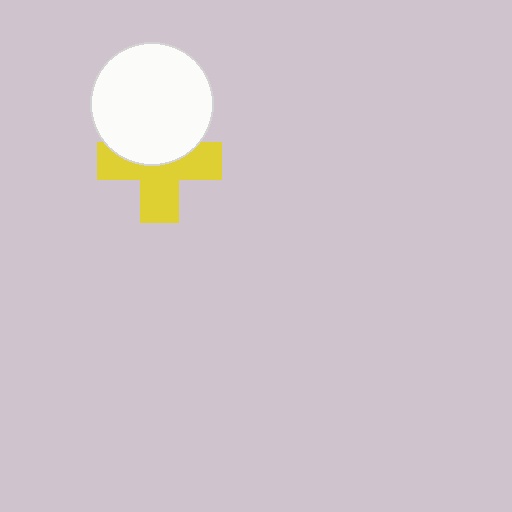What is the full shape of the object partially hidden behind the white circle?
The partially hidden object is a yellow cross.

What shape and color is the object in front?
The object in front is a white circle.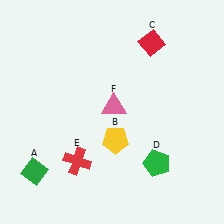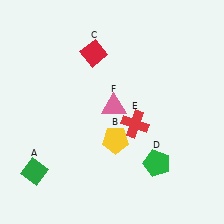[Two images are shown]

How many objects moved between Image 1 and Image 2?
2 objects moved between the two images.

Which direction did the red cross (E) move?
The red cross (E) moved right.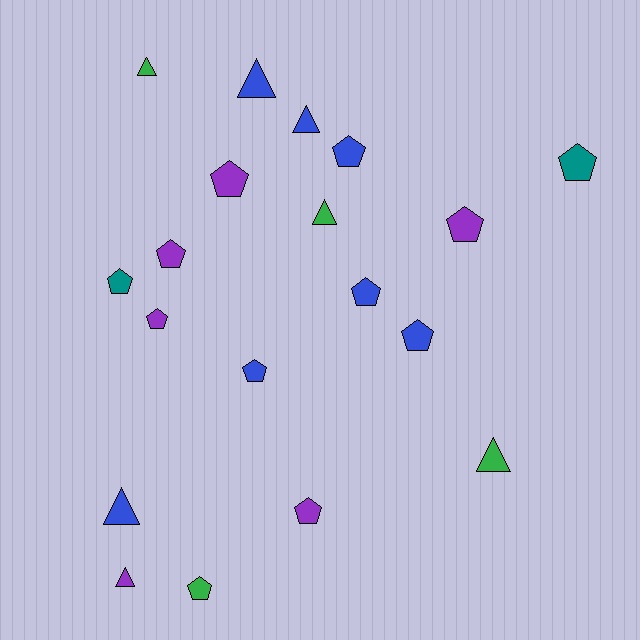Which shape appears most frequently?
Pentagon, with 12 objects.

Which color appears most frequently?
Blue, with 7 objects.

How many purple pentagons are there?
There are 5 purple pentagons.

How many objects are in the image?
There are 19 objects.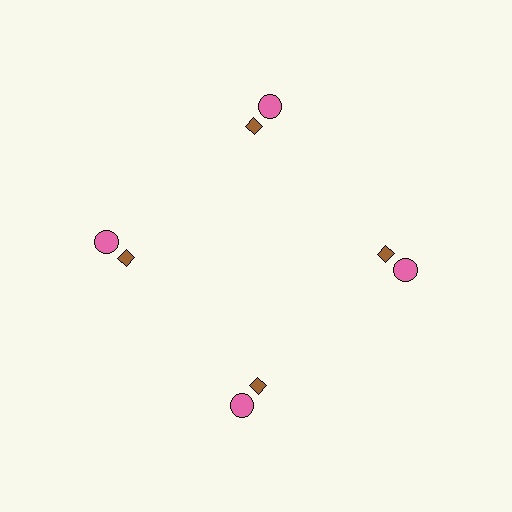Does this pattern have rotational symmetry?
Yes, this pattern has 4-fold rotational symmetry. It looks the same after rotating 90 degrees around the center.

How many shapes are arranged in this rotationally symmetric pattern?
There are 8 shapes, arranged in 4 groups of 2.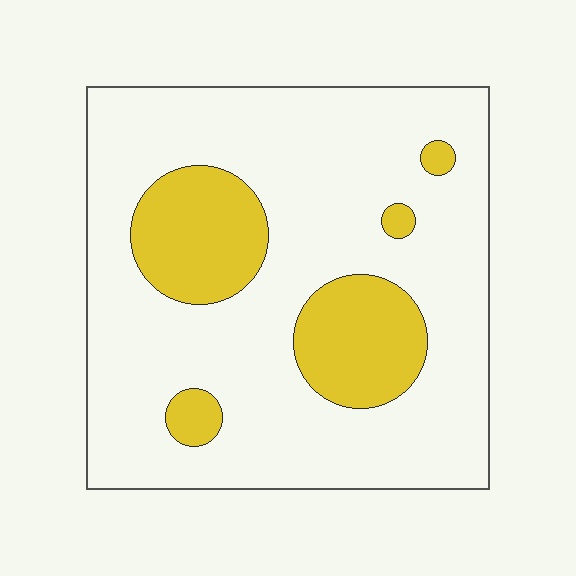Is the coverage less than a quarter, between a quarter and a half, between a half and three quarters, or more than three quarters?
Less than a quarter.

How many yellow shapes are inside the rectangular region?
5.